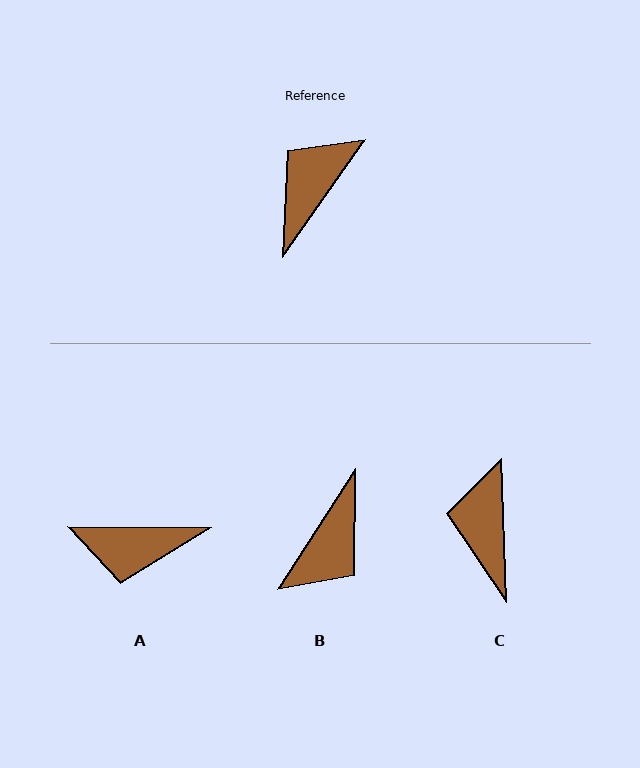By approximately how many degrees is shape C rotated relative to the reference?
Approximately 37 degrees counter-clockwise.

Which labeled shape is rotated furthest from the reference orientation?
B, about 177 degrees away.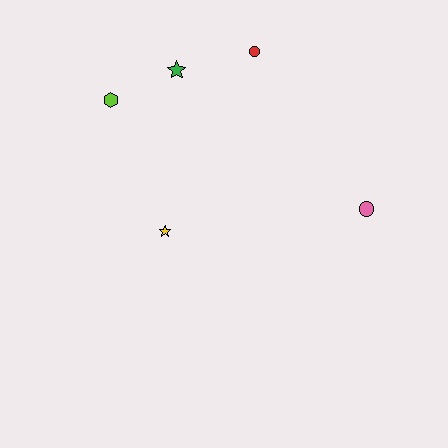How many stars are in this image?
There are 2 stars.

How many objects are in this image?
There are 5 objects.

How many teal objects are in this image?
There are no teal objects.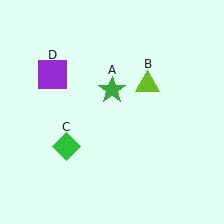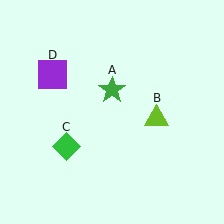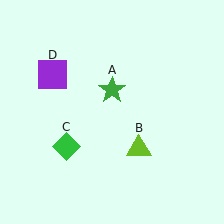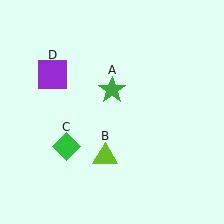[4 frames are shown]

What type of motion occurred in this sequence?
The lime triangle (object B) rotated clockwise around the center of the scene.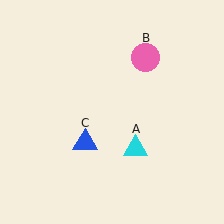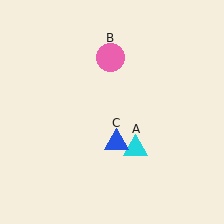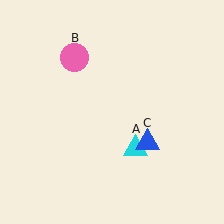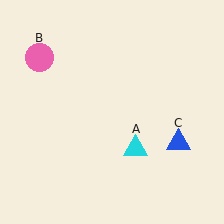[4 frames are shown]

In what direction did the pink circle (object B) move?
The pink circle (object B) moved left.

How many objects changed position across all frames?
2 objects changed position: pink circle (object B), blue triangle (object C).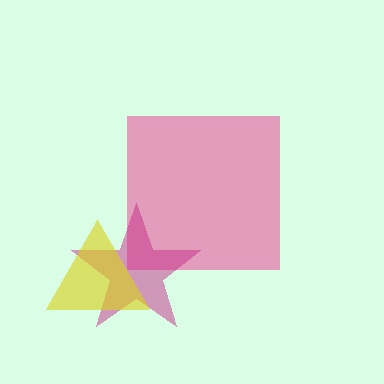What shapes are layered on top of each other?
The layered shapes are: a pink square, a magenta star, a yellow triangle.